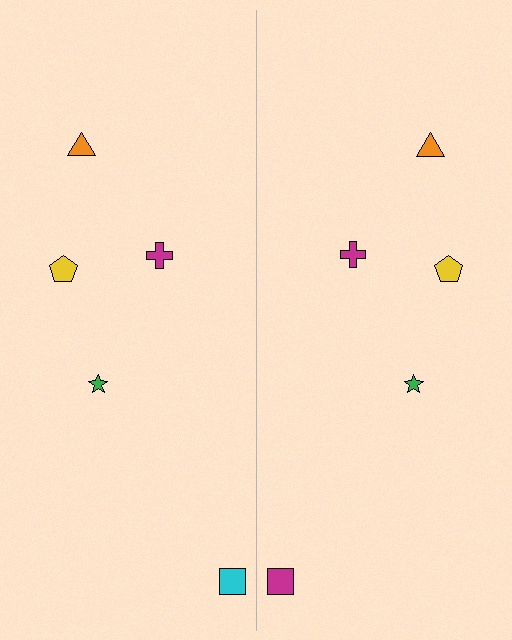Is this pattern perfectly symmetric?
No, the pattern is not perfectly symmetric. The magenta square on the right side breaks the symmetry — its mirror counterpart is cyan.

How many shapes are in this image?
There are 10 shapes in this image.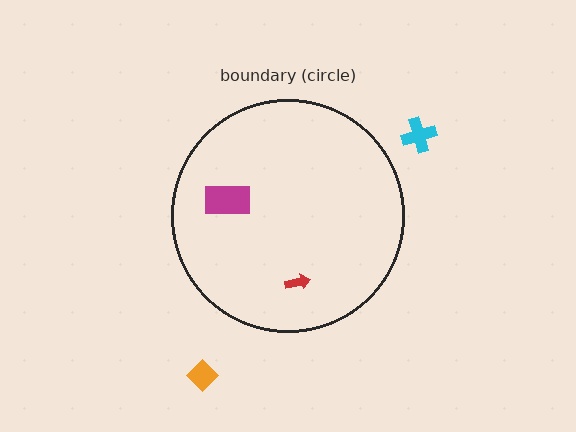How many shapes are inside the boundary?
2 inside, 2 outside.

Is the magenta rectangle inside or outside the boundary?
Inside.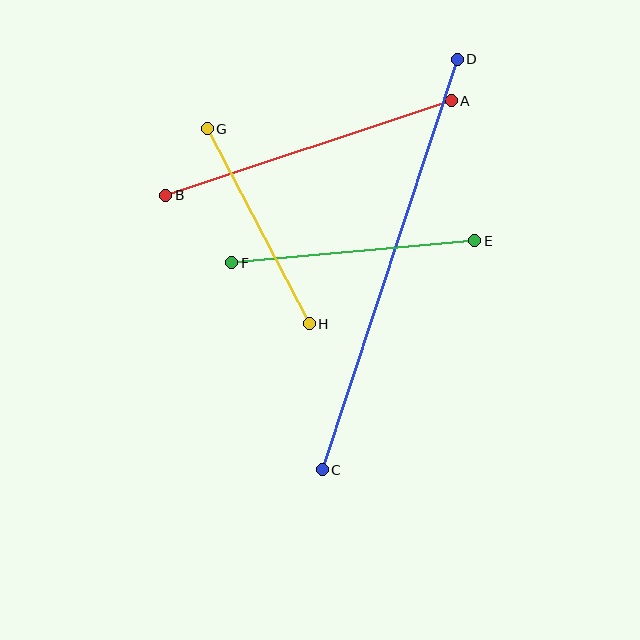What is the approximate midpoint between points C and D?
The midpoint is at approximately (390, 265) pixels.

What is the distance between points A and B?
The distance is approximately 300 pixels.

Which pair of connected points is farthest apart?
Points C and D are farthest apart.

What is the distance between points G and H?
The distance is approximately 220 pixels.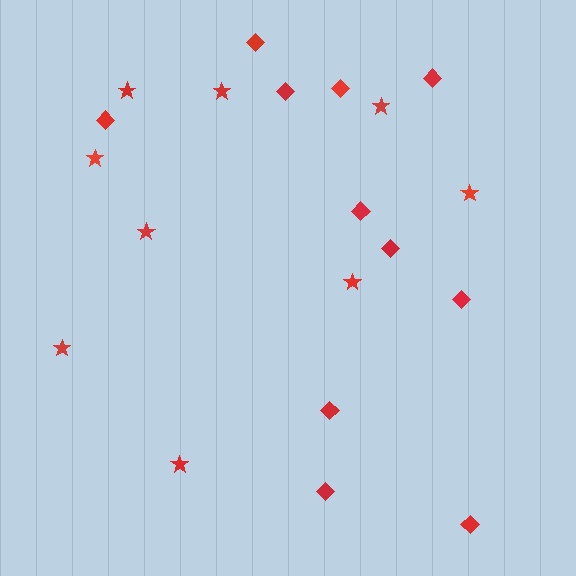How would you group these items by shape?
There are 2 groups: one group of diamonds (11) and one group of stars (9).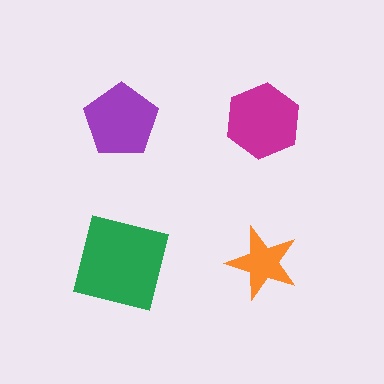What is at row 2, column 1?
A green square.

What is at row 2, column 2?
An orange star.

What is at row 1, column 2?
A magenta hexagon.